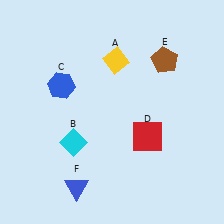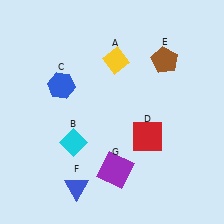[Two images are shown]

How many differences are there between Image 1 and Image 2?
There is 1 difference between the two images.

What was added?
A purple square (G) was added in Image 2.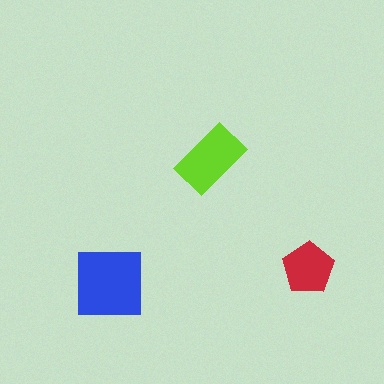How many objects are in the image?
There are 3 objects in the image.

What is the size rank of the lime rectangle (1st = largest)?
2nd.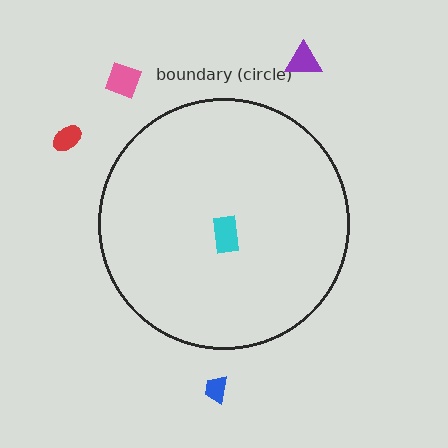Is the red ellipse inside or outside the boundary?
Outside.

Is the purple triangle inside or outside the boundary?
Outside.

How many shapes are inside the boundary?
1 inside, 4 outside.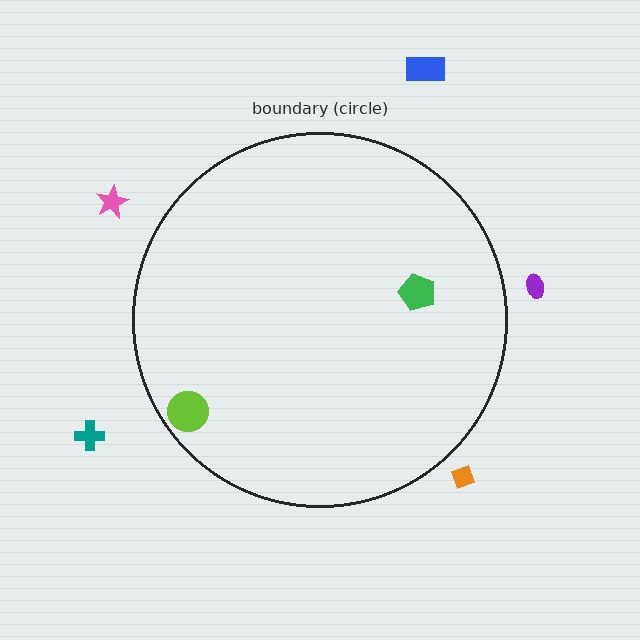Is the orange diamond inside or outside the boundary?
Outside.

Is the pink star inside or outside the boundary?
Outside.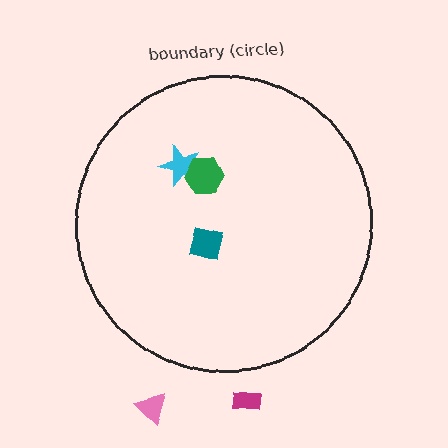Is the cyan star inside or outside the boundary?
Inside.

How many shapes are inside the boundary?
3 inside, 2 outside.